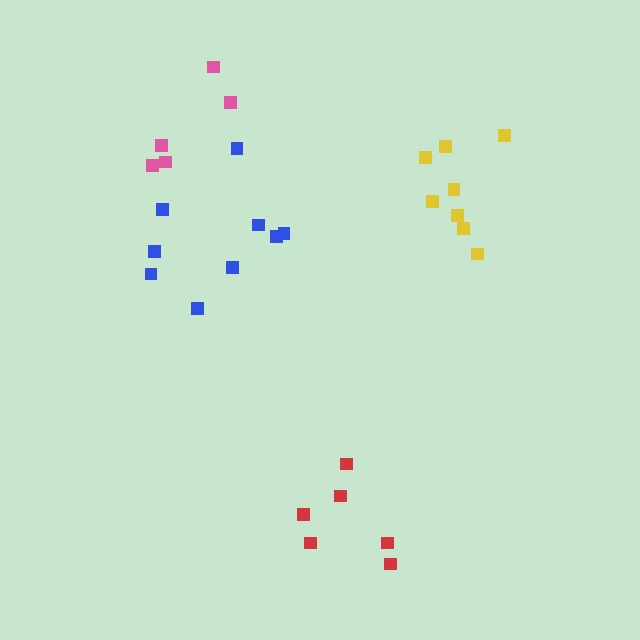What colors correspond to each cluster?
The clusters are colored: pink, yellow, blue, red.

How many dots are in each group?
Group 1: 5 dots, Group 2: 8 dots, Group 3: 9 dots, Group 4: 6 dots (28 total).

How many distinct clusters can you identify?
There are 4 distinct clusters.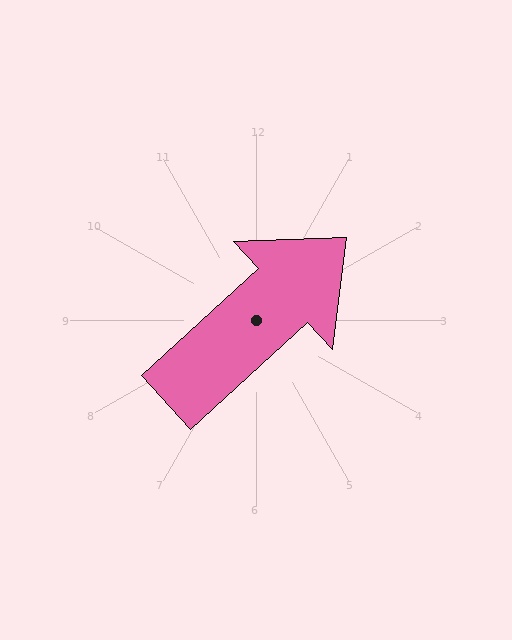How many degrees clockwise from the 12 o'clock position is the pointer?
Approximately 47 degrees.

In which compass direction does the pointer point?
Northeast.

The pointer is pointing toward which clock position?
Roughly 2 o'clock.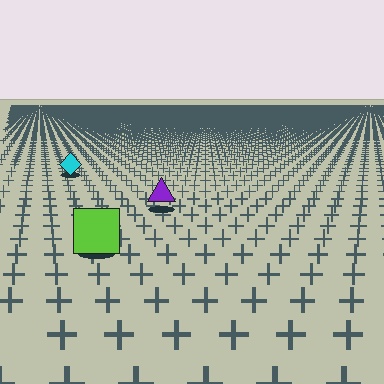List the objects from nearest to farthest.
From nearest to farthest: the lime square, the purple triangle, the cyan diamond.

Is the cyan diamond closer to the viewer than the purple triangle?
No. The purple triangle is closer — you can tell from the texture gradient: the ground texture is coarser near it.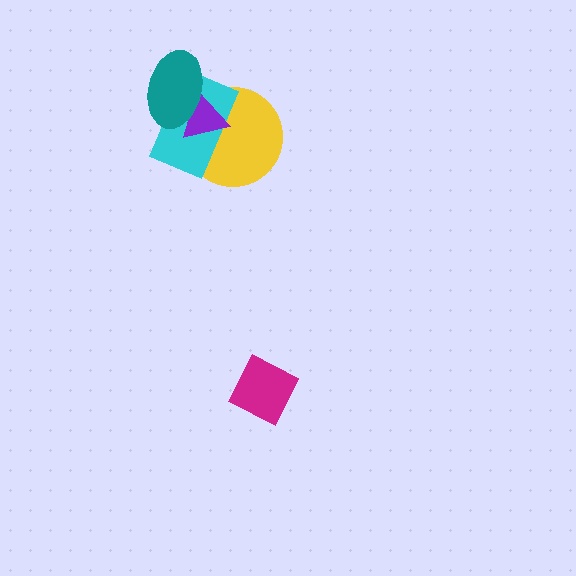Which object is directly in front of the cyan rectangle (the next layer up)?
The purple triangle is directly in front of the cyan rectangle.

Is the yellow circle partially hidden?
Yes, it is partially covered by another shape.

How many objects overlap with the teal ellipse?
3 objects overlap with the teal ellipse.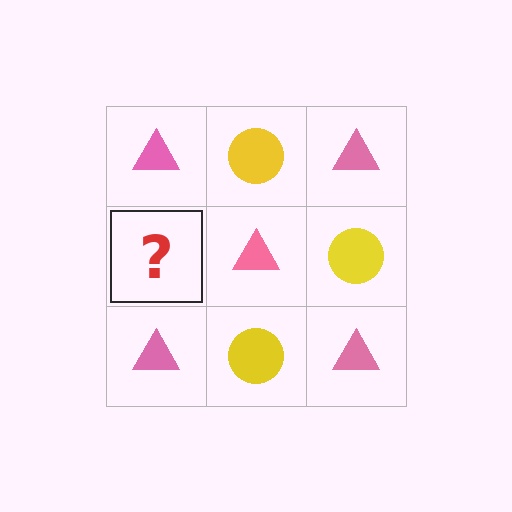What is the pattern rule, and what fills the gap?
The rule is that it alternates pink triangle and yellow circle in a checkerboard pattern. The gap should be filled with a yellow circle.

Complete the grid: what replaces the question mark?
The question mark should be replaced with a yellow circle.